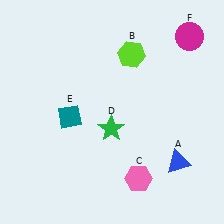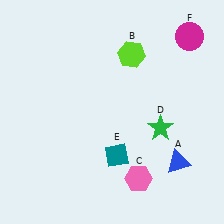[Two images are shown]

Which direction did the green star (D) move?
The green star (D) moved right.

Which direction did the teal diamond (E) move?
The teal diamond (E) moved right.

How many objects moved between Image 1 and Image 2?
2 objects moved between the two images.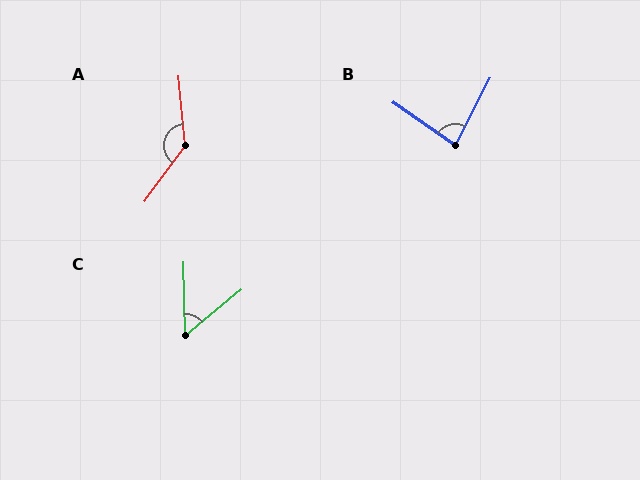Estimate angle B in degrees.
Approximately 82 degrees.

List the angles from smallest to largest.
C (52°), B (82°), A (138°).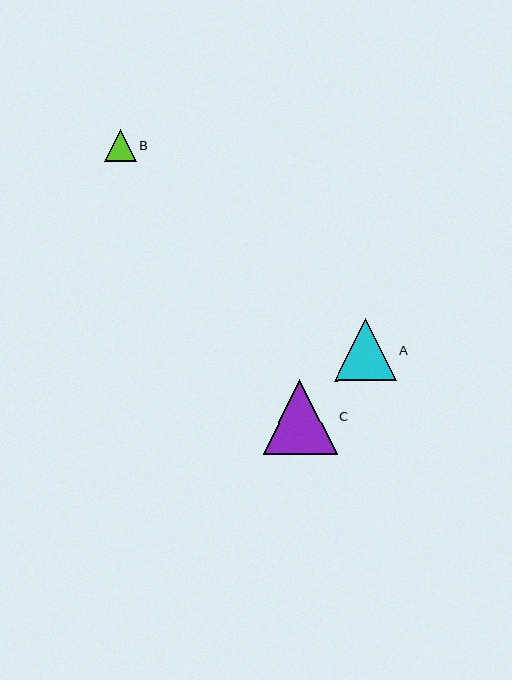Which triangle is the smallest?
Triangle B is the smallest with a size of approximately 32 pixels.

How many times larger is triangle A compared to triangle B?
Triangle A is approximately 2.0 times the size of triangle B.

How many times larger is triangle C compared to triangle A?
Triangle C is approximately 1.2 times the size of triangle A.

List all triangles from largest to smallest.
From largest to smallest: C, A, B.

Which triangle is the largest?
Triangle C is the largest with a size of approximately 74 pixels.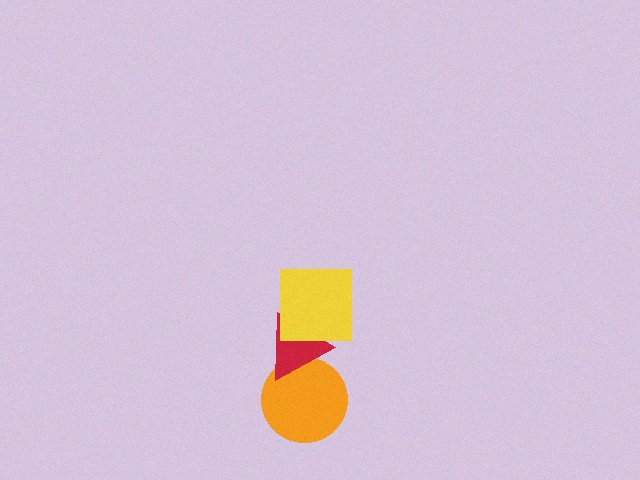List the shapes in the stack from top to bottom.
From top to bottom: the yellow square, the red triangle, the orange circle.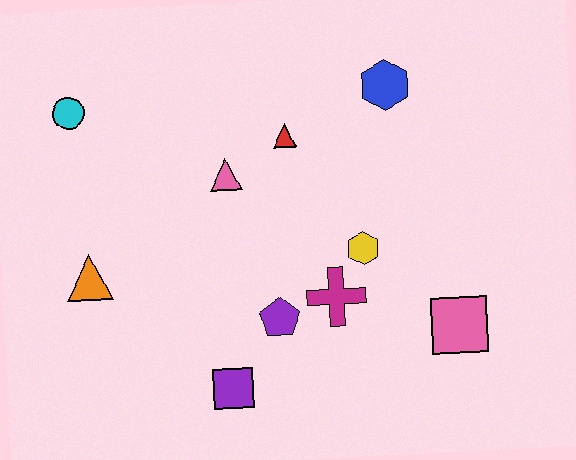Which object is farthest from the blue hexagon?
The orange triangle is farthest from the blue hexagon.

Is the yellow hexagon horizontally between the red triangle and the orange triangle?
No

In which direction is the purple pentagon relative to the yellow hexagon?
The purple pentagon is to the left of the yellow hexagon.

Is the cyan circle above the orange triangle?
Yes